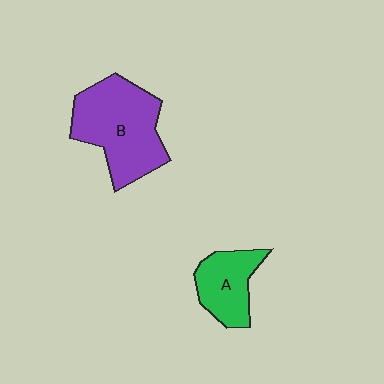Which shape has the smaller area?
Shape A (green).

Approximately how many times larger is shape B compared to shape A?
Approximately 1.8 times.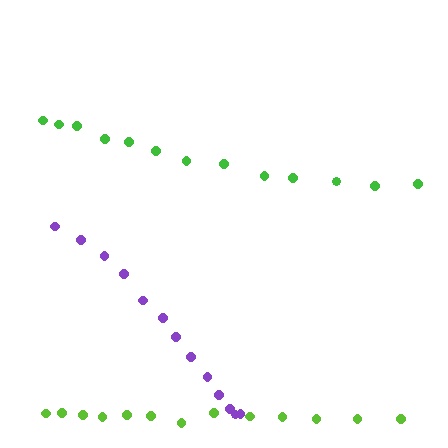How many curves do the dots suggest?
There are 3 distinct paths.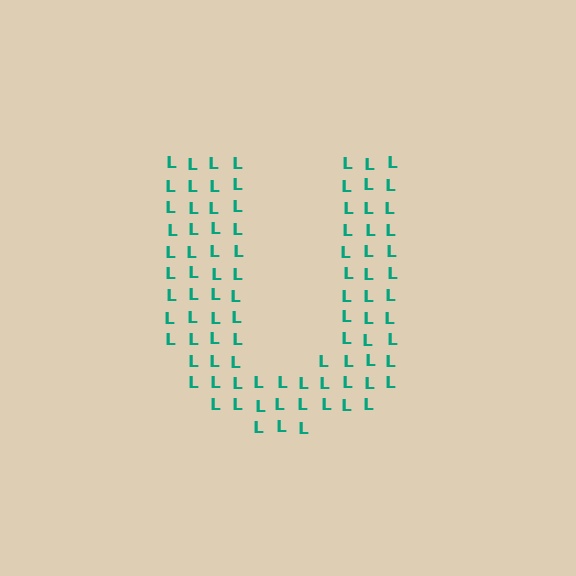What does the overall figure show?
The overall figure shows the letter U.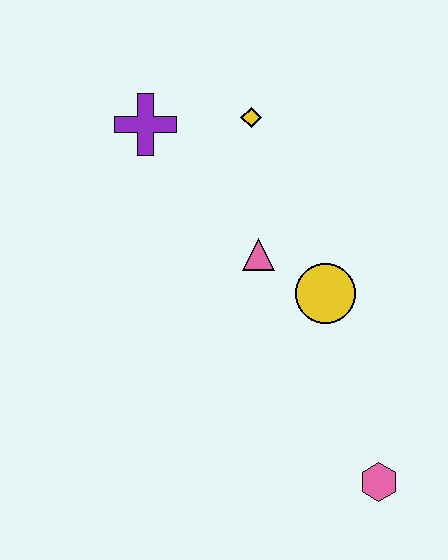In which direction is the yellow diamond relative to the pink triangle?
The yellow diamond is above the pink triangle.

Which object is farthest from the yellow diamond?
The pink hexagon is farthest from the yellow diamond.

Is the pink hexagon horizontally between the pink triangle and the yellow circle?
No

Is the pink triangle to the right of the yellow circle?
No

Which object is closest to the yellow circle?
The pink triangle is closest to the yellow circle.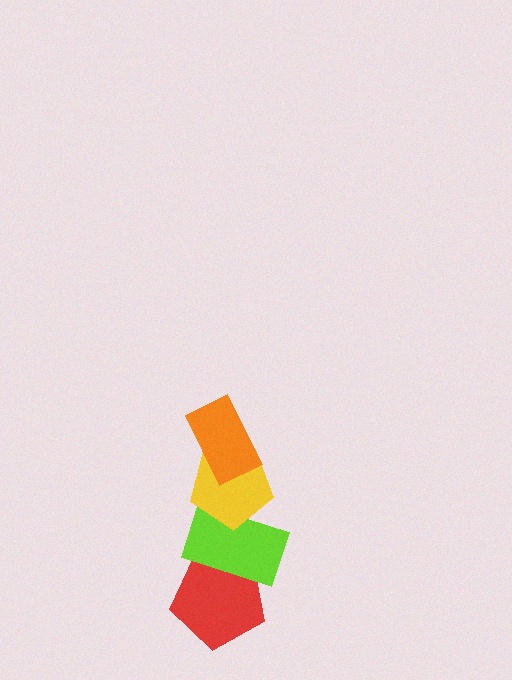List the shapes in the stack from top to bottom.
From top to bottom: the orange rectangle, the yellow pentagon, the lime rectangle, the red pentagon.